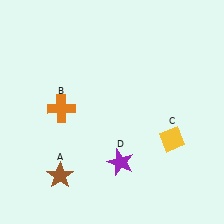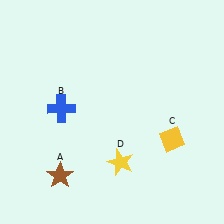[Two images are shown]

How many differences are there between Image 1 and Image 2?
There are 2 differences between the two images.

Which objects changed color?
B changed from orange to blue. D changed from purple to yellow.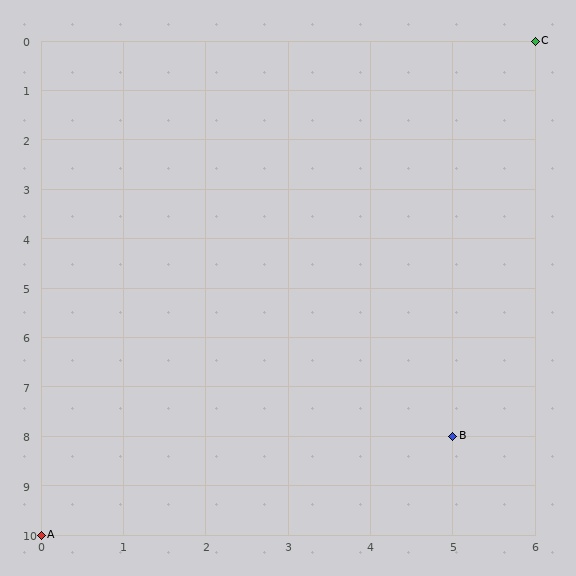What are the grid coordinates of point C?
Point C is at grid coordinates (6, 0).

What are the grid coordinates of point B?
Point B is at grid coordinates (5, 8).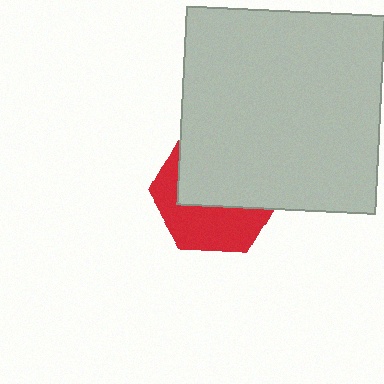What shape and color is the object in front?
The object in front is a light gray square.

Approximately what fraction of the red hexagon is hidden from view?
Roughly 56% of the red hexagon is hidden behind the light gray square.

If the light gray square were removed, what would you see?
You would see the complete red hexagon.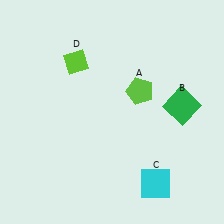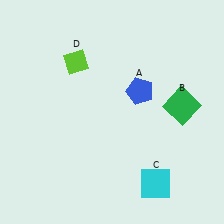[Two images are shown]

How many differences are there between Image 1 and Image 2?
There is 1 difference between the two images.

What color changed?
The pentagon (A) changed from lime in Image 1 to blue in Image 2.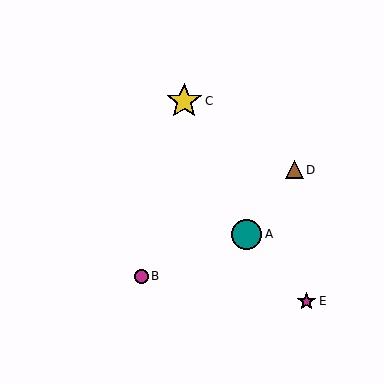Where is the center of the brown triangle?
The center of the brown triangle is at (294, 170).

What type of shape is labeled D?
Shape D is a brown triangle.